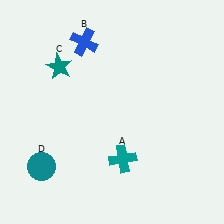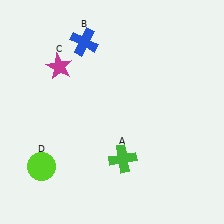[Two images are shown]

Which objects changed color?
A changed from teal to green. C changed from teal to magenta. D changed from teal to lime.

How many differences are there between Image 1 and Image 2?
There are 3 differences between the two images.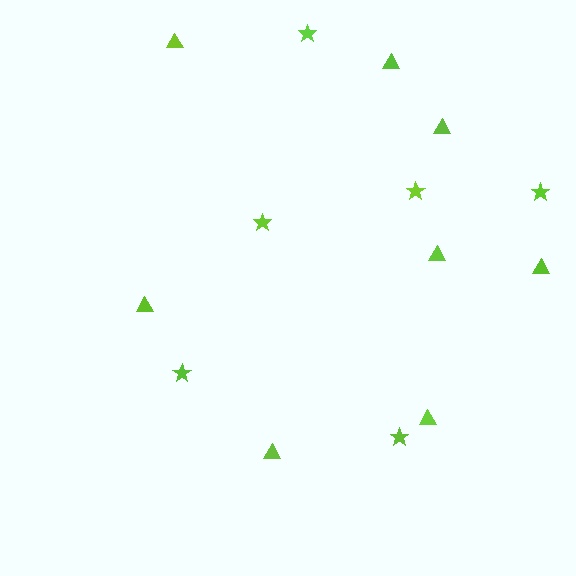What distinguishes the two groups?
There are 2 groups: one group of triangles (8) and one group of stars (6).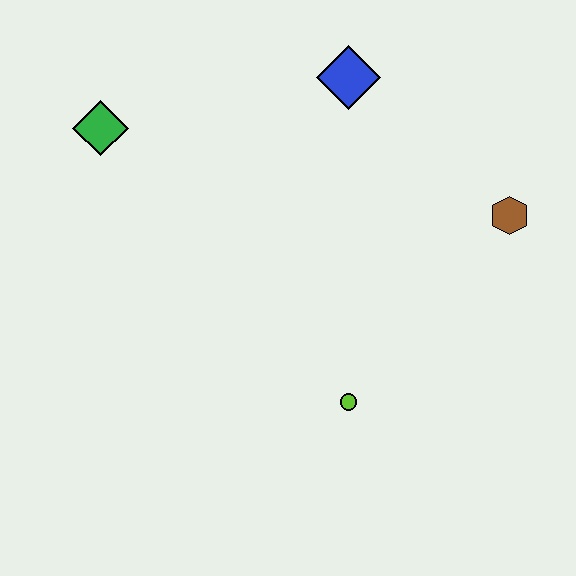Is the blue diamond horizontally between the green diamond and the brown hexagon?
Yes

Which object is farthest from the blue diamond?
The lime circle is farthest from the blue diamond.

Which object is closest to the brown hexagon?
The blue diamond is closest to the brown hexagon.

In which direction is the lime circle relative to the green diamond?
The lime circle is below the green diamond.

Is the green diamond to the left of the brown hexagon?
Yes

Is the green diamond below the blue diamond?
Yes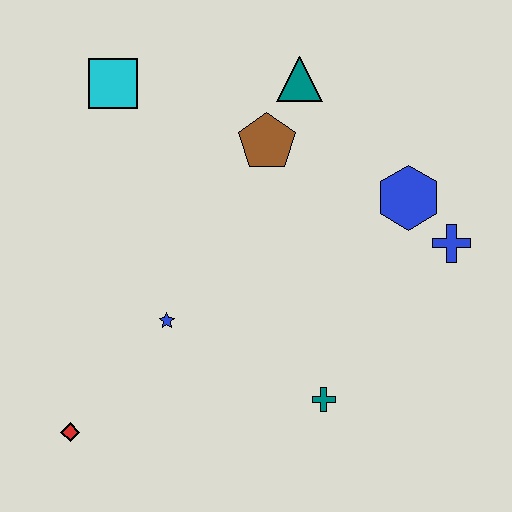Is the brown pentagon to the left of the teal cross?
Yes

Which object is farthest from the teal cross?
The cyan square is farthest from the teal cross.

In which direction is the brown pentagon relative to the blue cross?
The brown pentagon is to the left of the blue cross.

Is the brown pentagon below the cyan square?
Yes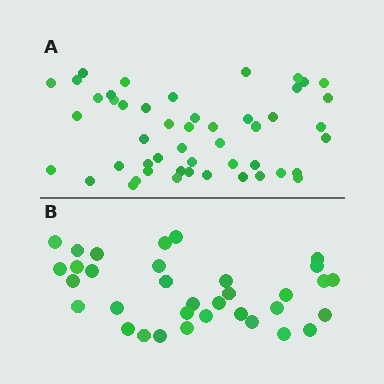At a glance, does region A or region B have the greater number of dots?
Region A (the top region) has more dots.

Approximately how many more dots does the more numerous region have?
Region A has approximately 15 more dots than region B.